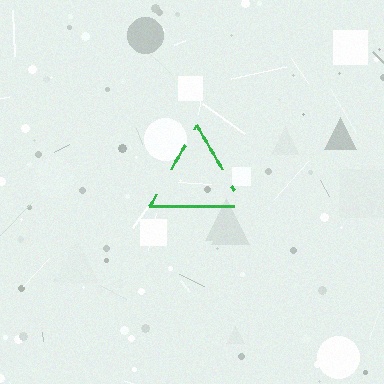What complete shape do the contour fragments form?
The contour fragments form a triangle.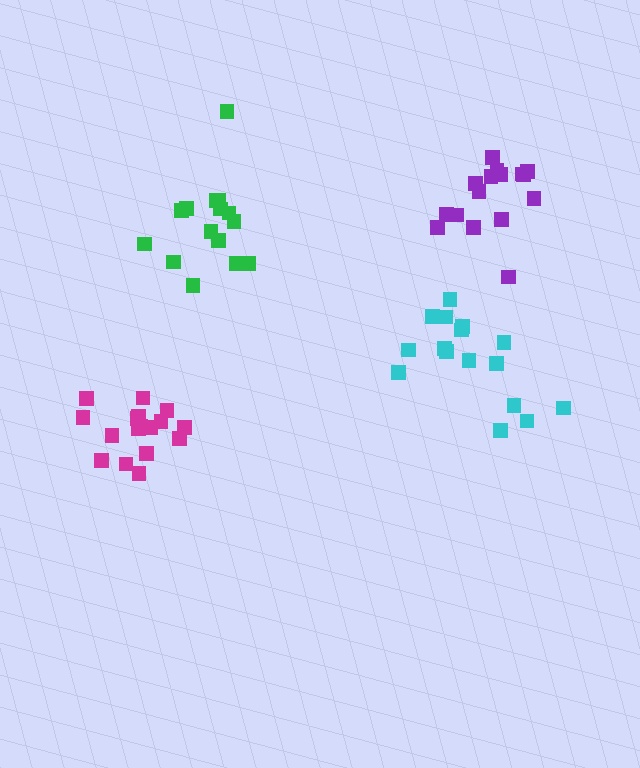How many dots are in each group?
Group 1: 17 dots, Group 2: 16 dots, Group 3: 15 dots, Group 4: 16 dots (64 total).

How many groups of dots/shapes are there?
There are 4 groups.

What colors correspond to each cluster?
The clusters are colored: magenta, purple, green, cyan.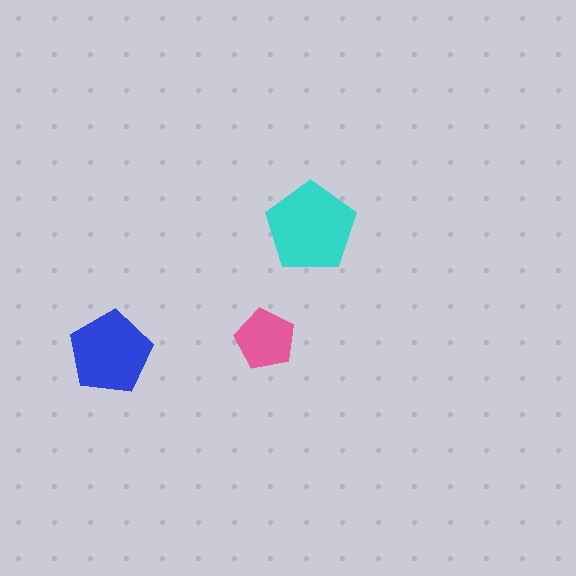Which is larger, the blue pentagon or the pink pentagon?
The blue one.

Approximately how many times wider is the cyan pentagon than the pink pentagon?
About 1.5 times wider.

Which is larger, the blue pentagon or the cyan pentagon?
The cyan one.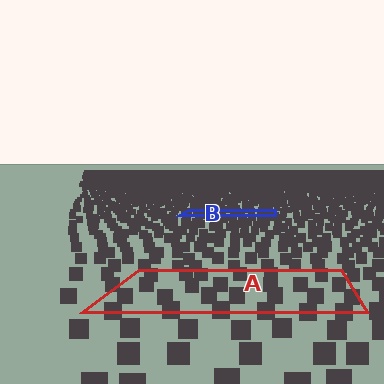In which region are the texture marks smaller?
The texture marks are smaller in region B, because it is farther away.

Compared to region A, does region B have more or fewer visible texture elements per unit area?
Region B has more texture elements per unit area — they are packed more densely because it is farther away.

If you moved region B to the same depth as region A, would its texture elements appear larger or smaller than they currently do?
They would appear larger. At a closer depth, the same texture elements are projected at a bigger on-screen size.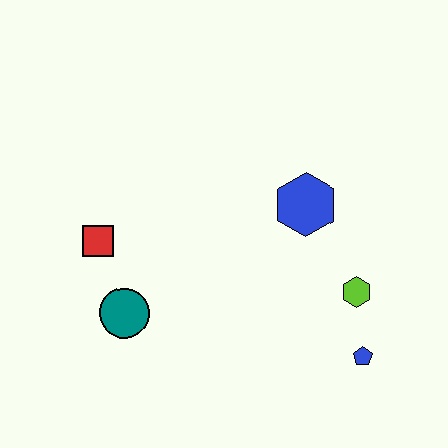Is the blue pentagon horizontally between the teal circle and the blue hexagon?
No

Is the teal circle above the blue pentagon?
Yes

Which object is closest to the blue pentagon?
The lime hexagon is closest to the blue pentagon.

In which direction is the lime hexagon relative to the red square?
The lime hexagon is to the right of the red square.